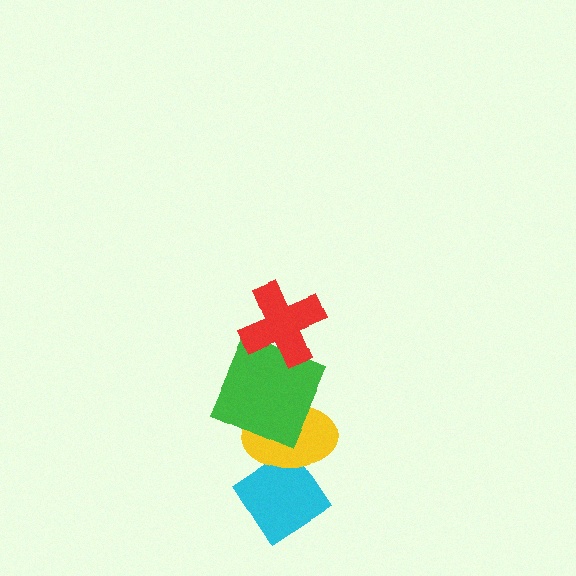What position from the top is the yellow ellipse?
The yellow ellipse is 3rd from the top.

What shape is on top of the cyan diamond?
The yellow ellipse is on top of the cyan diamond.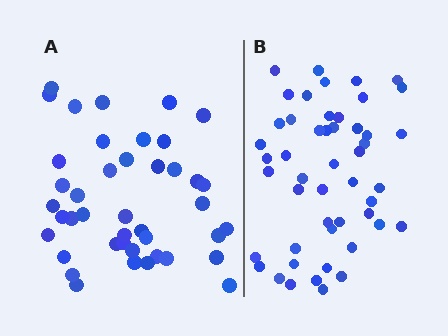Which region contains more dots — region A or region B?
Region B (the right region) has more dots.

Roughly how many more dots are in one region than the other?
Region B has roughly 8 or so more dots than region A.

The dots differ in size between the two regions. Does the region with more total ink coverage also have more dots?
No. Region A has more total ink coverage because its dots are larger, but region B actually contains more individual dots. Total area can be misleading — the number of items is what matters here.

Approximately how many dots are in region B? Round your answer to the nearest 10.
About 50 dots. (The exact count is 49, which rounds to 50.)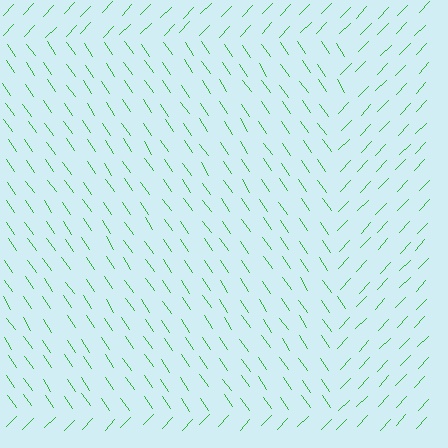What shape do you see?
I see a rectangle.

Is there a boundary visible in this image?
Yes, there is a texture boundary formed by a change in line orientation.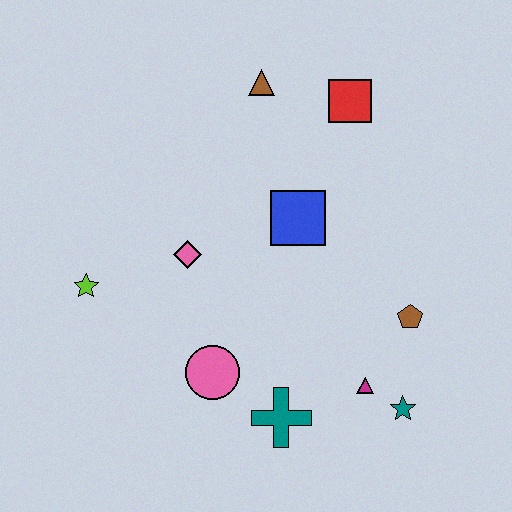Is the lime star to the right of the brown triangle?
No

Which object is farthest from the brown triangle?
The teal star is farthest from the brown triangle.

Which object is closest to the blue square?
The pink diamond is closest to the blue square.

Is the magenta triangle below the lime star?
Yes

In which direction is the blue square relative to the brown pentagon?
The blue square is to the left of the brown pentagon.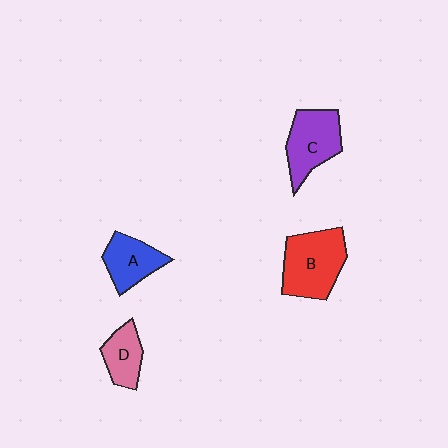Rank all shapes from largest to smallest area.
From largest to smallest: B (red), C (purple), A (blue), D (pink).